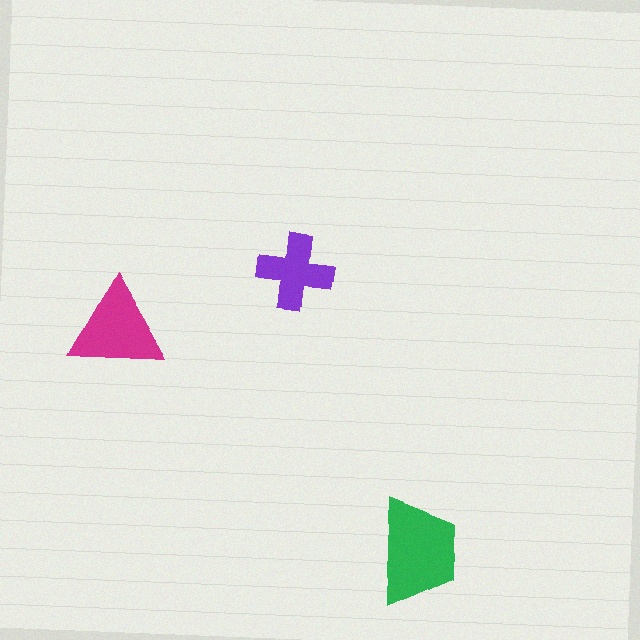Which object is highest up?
The purple cross is topmost.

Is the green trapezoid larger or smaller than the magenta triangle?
Larger.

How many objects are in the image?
There are 3 objects in the image.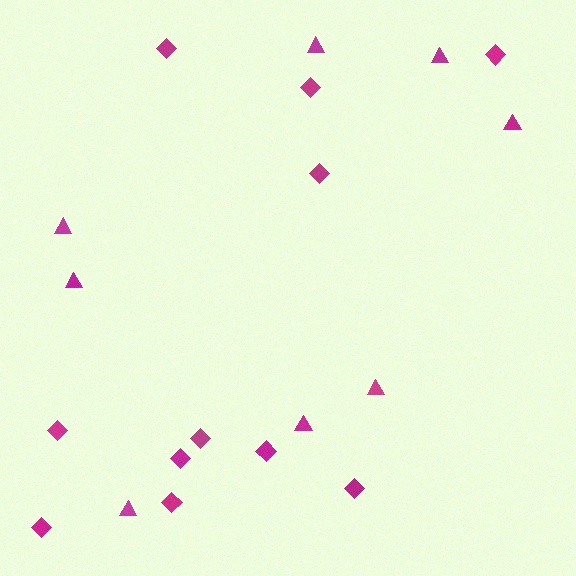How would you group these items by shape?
There are 2 groups: one group of triangles (8) and one group of diamonds (11).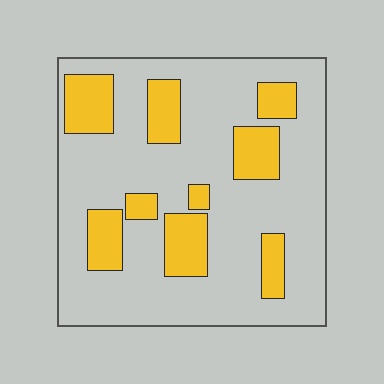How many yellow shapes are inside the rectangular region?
9.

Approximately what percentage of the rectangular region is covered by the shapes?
Approximately 25%.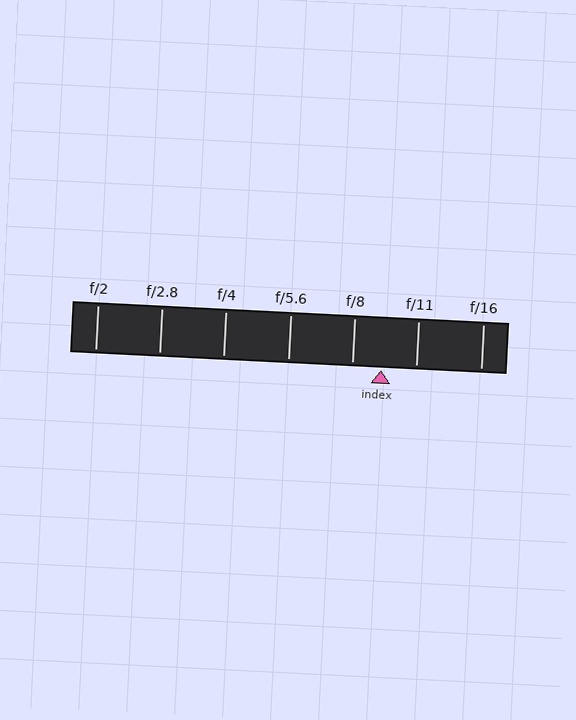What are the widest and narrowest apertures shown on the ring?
The widest aperture shown is f/2 and the narrowest is f/16.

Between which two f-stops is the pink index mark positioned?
The index mark is between f/8 and f/11.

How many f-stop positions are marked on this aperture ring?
There are 7 f-stop positions marked.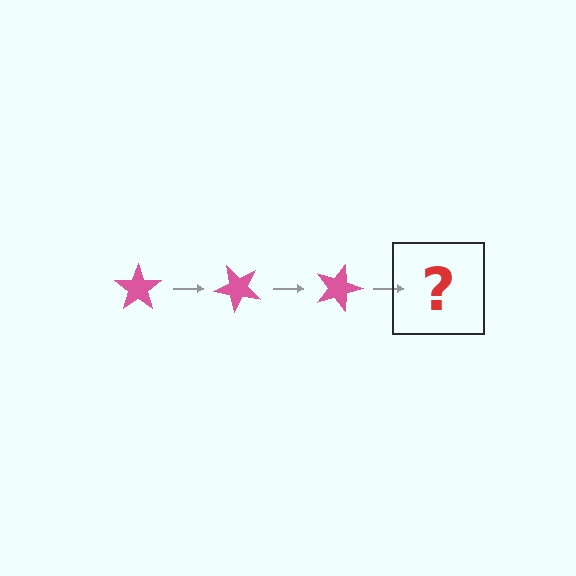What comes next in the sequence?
The next element should be a pink star rotated 135 degrees.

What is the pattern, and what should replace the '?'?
The pattern is that the star rotates 45 degrees each step. The '?' should be a pink star rotated 135 degrees.